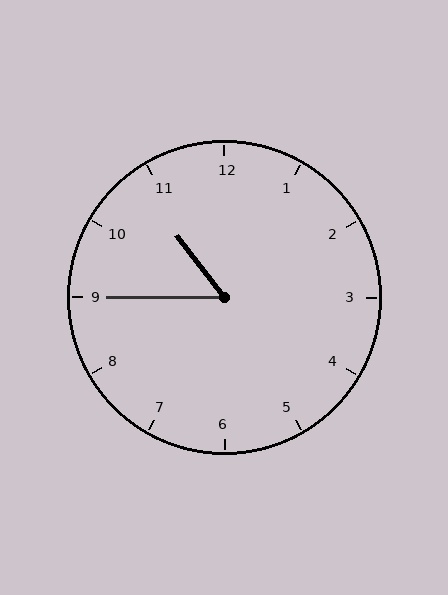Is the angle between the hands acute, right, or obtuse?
It is acute.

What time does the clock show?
10:45.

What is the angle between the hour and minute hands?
Approximately 52 degrees.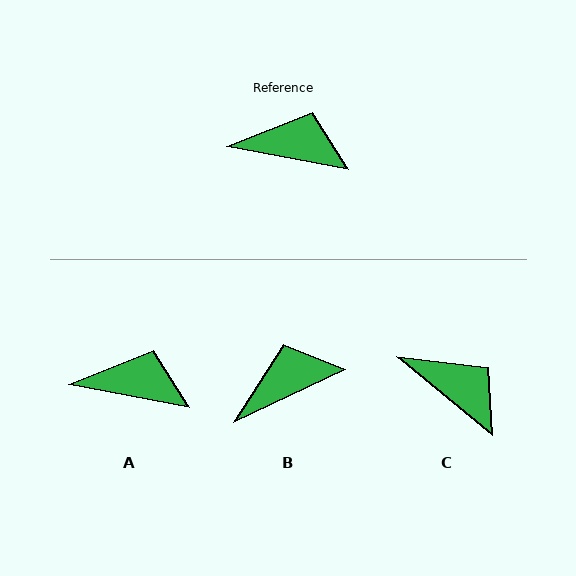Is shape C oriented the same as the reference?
No, it is off by about 29 degrees.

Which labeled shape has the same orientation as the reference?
A.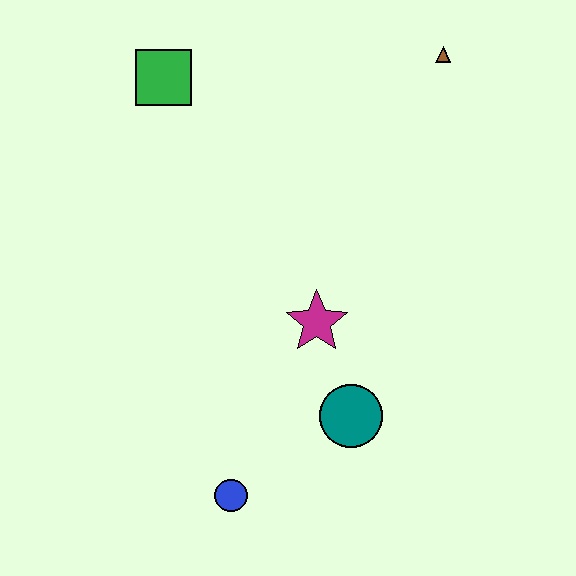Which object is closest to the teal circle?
The magenta star is closest to the teal circle.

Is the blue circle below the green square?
Yes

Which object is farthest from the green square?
The blue circle is farthest from the green square.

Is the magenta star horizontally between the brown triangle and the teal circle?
No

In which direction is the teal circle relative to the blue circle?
The teal circle is to the right of the blue circle.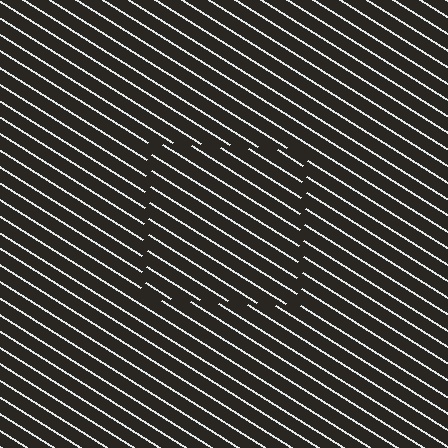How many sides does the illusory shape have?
4 sides — the line-ends trace a square.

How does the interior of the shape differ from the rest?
The interior of the shape contains the same grating, shifted by half a period — the contour is defined by the phase discontinuity where line-ends from the inner and outer gratings abut.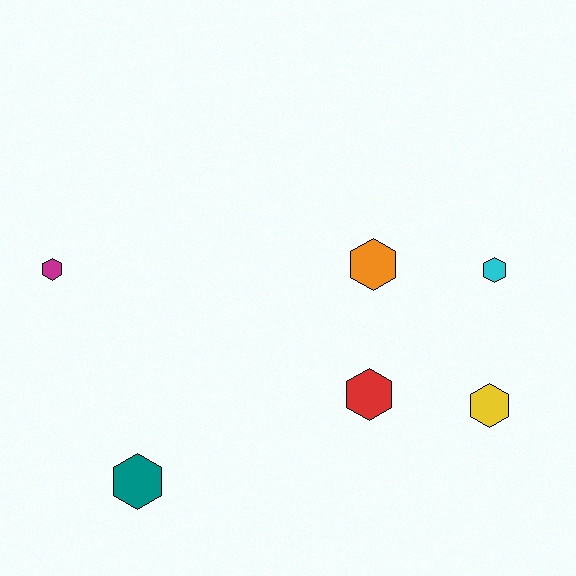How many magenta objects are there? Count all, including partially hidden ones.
There is 1 magenta object.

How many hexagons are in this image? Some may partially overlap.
There are 6 hexagons.